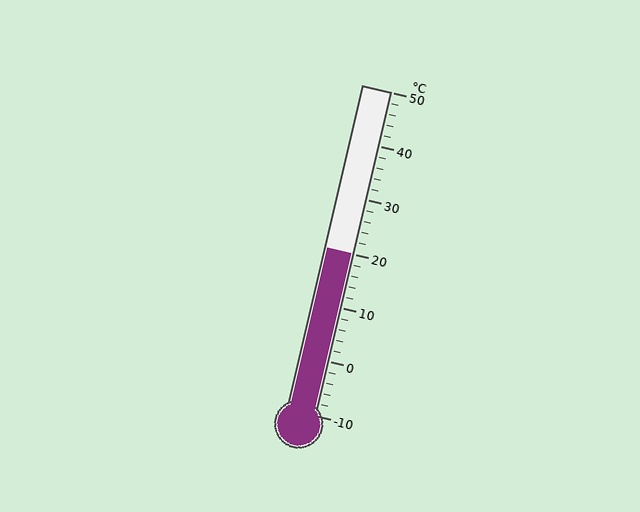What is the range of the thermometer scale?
The thermometer scale ranges from -10°C to 50°C.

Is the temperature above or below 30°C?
The temperature is below 30°C.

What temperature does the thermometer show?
The thermometer shows approximately 20°C.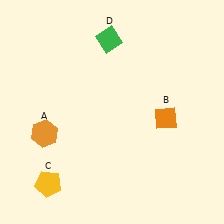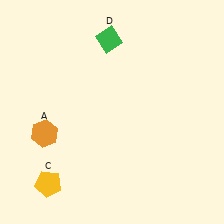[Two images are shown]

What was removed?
The orange diamond (B) was removed in Image 2.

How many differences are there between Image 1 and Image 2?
There is 1 difference between the two images.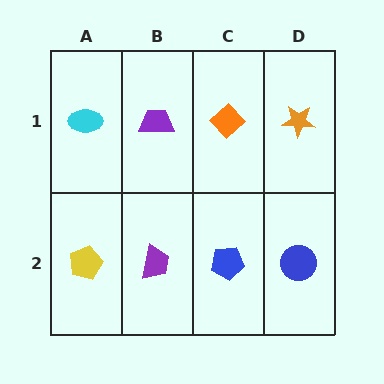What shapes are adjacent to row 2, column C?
An orange diamond (row 1, column C), a purple trapezoid (row 2, column B), a blue circle (row 2, column D).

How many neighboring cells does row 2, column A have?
2.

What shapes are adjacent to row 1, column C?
A blue pentagon (row 2, column C), a purple trapezoid (row 1, column B), an orange star (row 1, column D).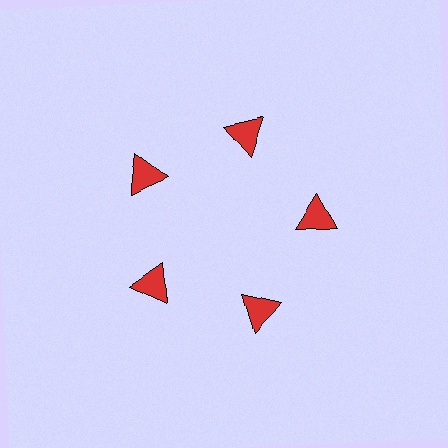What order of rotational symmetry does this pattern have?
This pattern has 5-fold rotational symmetry.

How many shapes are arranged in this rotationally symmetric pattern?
There are 5 shapes, arranged in 5 groups of 1.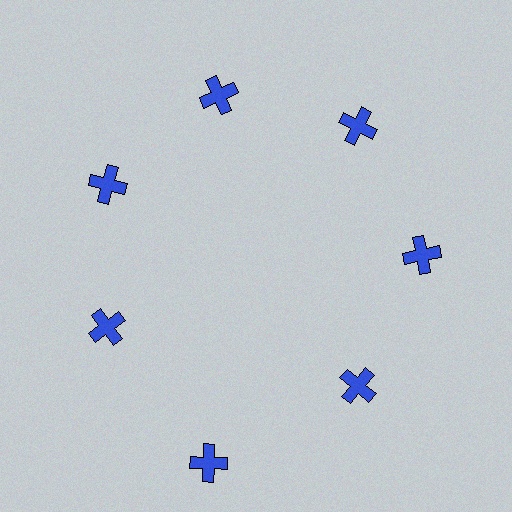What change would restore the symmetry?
The symmetry would be restored by moving it inward, back onto the ring so that all 7 crosses sit at equal angles and equal distance from the center.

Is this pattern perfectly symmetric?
No. The 7 blue crosses are arranged in a ring, but one element near the 6 o'clock position is pushed outward from the center, breaking the 7-fold rotational symmetry.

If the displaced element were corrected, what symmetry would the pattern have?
It would have 7-fold rotational symmetry — the pattern would map onto itself every 51 degrees.